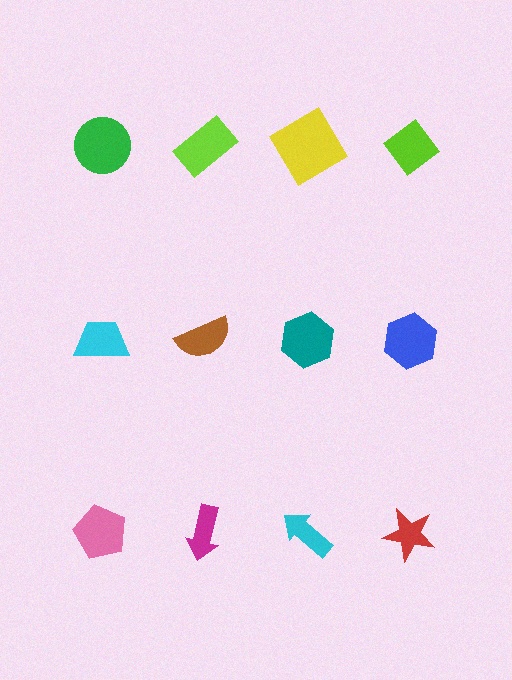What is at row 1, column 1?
A green circle.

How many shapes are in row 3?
4 shapes.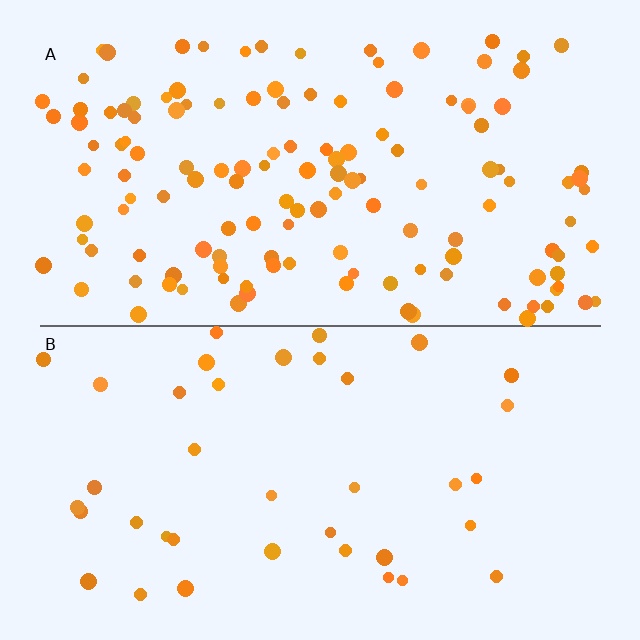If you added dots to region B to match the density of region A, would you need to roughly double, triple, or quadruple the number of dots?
Approximately quadruple.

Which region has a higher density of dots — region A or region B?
A (the top).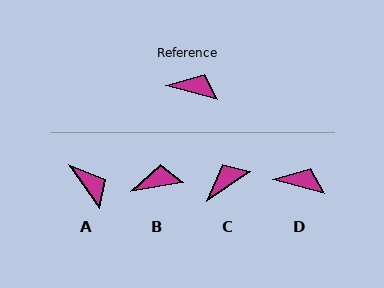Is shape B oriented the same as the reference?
No, it is off by about 26 degrees.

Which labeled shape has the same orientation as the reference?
D.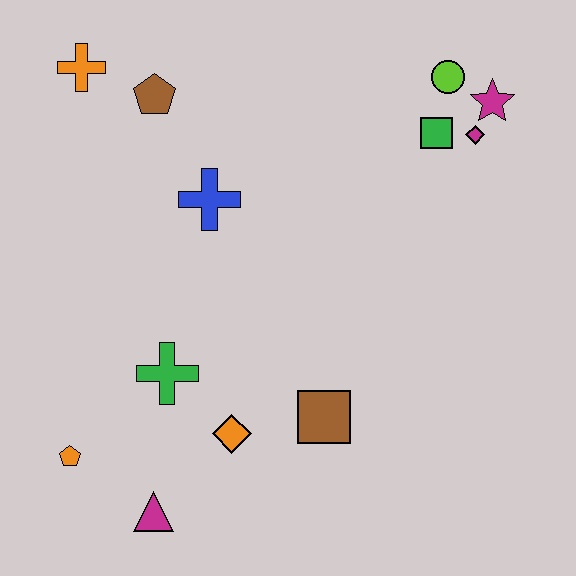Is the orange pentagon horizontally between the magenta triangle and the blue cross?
No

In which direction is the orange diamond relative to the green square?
The orange diamond is below the green square.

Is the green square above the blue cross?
Yes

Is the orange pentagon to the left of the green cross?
Yes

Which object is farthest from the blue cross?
The magenta triangle is farthest from the blue cross.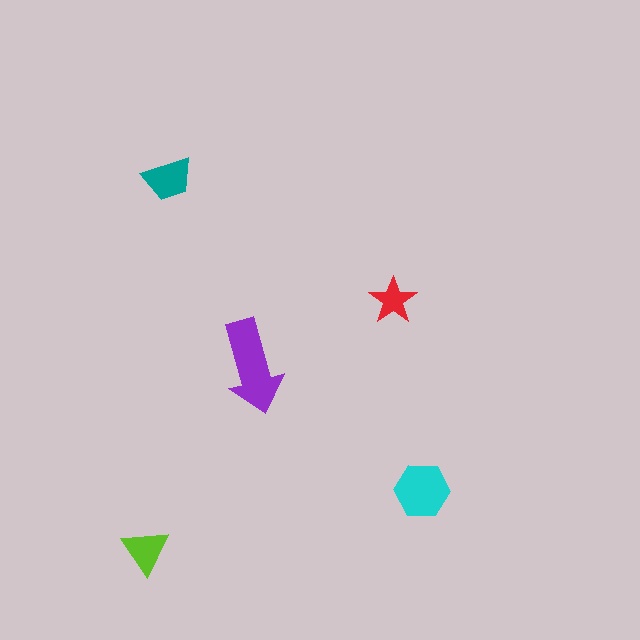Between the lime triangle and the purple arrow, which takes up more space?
The purple arrow.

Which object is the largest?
The purple arrow.